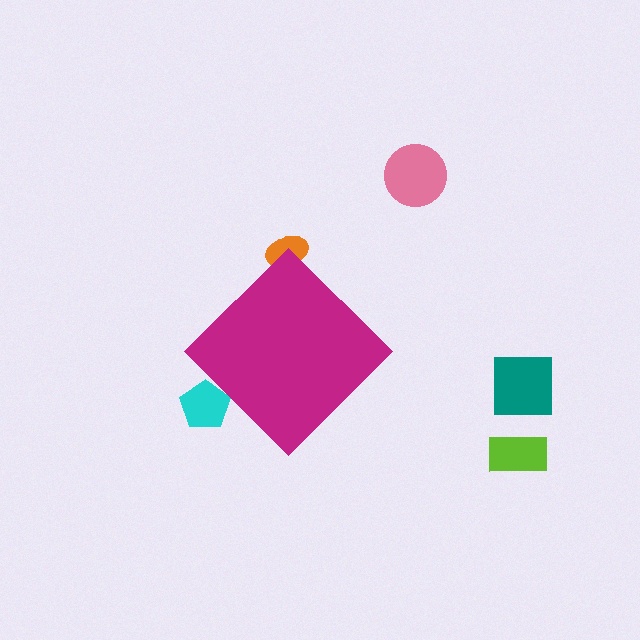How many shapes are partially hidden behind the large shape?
2 shapes are partially hidden.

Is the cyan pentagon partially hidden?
Yes, the cyan pentagon is partially hidden behind the magenta diamond.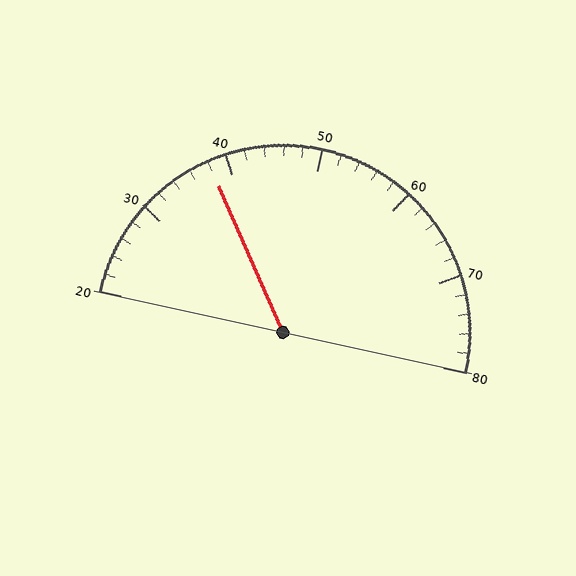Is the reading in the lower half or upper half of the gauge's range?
The reading is in the lower half of the range (20 to 80).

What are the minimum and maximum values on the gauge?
The gauge ranges from 20 to 80.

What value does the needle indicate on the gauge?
The needle indicates approximately 38.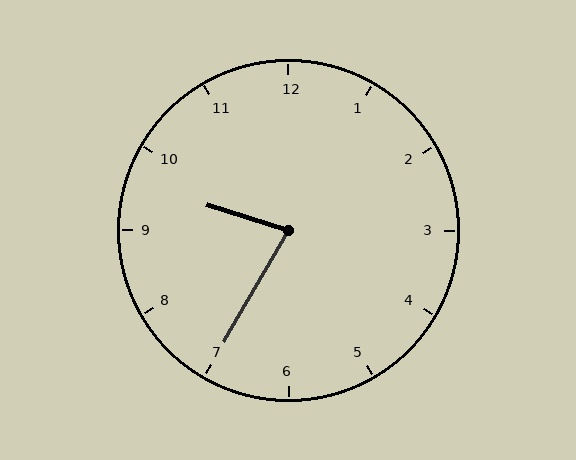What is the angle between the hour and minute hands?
Approximately 78 degrees.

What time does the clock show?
9:35.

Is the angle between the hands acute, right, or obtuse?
It is acute.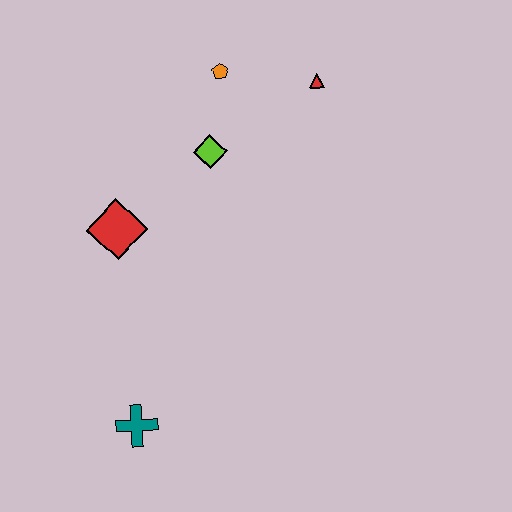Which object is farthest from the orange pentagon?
The teal cross is farthest from the orange pentagon.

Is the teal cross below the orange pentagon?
Yes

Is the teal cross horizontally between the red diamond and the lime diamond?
Yes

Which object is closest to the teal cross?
The red diamond is closest to the teal cross.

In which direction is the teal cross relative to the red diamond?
The teal cross is below the red diamond.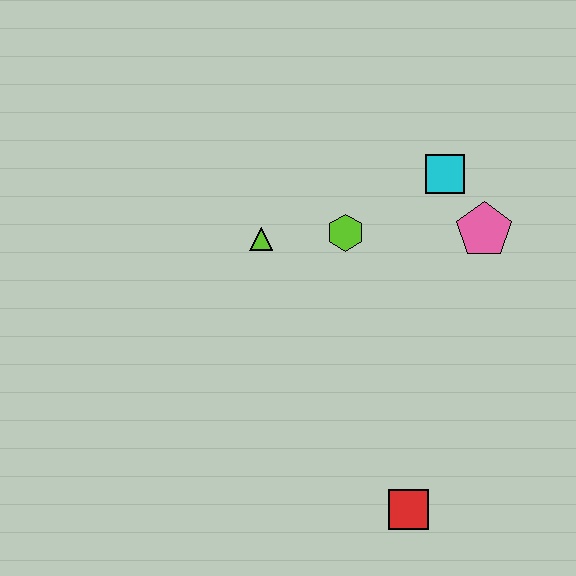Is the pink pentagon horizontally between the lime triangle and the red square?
No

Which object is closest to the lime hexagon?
The lime triangle is closest to the lime hexagon.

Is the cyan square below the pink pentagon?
No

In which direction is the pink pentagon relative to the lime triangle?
The pink pentagon is to the right of the lime triangle.